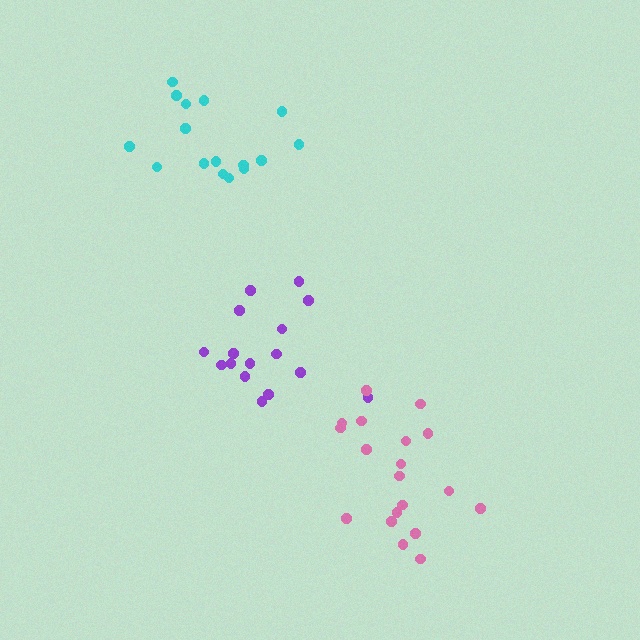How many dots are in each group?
Group 1: 16 dots, Group 2: 19 dots, Group 3: 16 dots (51 total).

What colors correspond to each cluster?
The clusters are colored: purple, pink, cyan.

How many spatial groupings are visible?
There are 3 spatial groupings.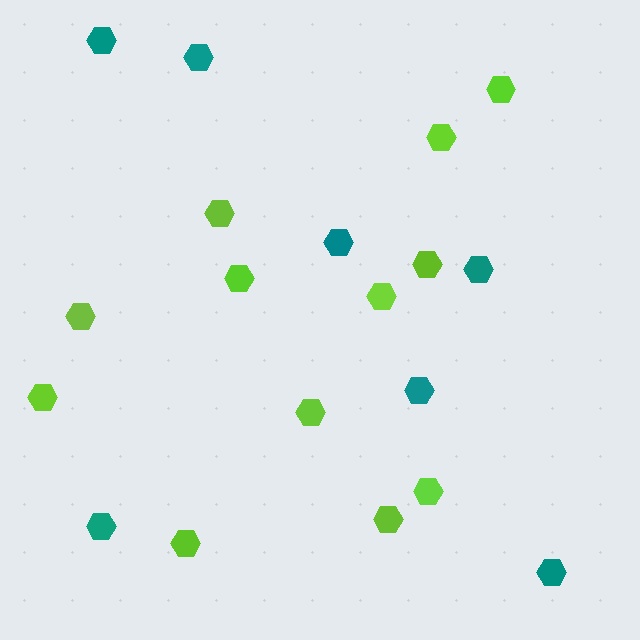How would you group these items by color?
There are 2 groups: one group of lime hexagons (12) and one group of teal hexagons (7).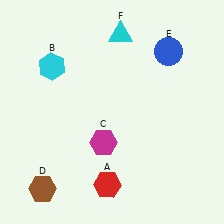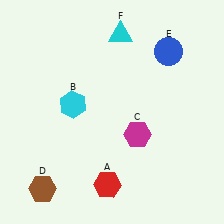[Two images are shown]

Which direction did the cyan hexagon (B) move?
The cyan hexagon (B) moved down.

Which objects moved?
The objects that moved are: the cyan hexagon (B), the magenta hexagon (C).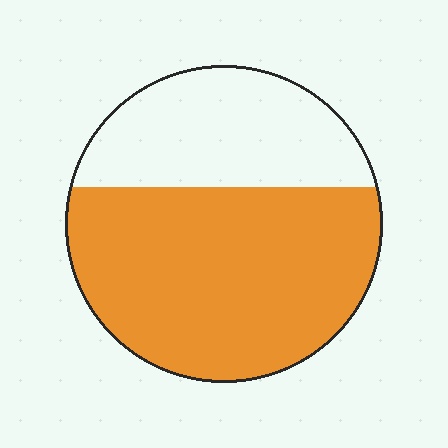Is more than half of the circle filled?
Yes.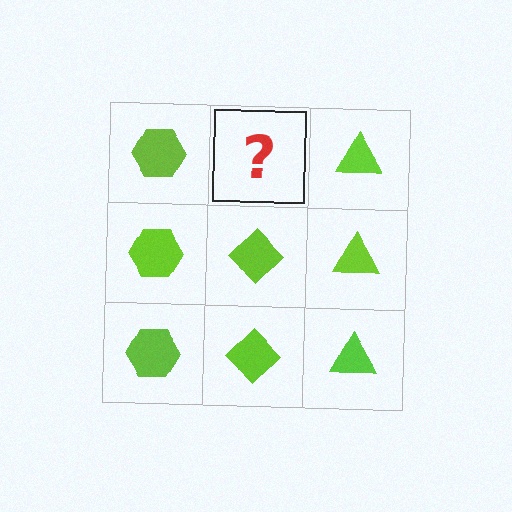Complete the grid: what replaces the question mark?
The question mark should be replaced with a lime diamond.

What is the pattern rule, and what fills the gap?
The rule is that each column has a consistent shape. The gap should be filled with a lime diamond.